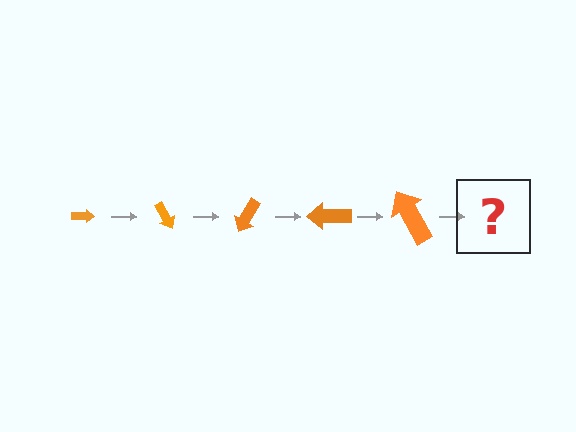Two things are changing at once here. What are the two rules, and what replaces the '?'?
The two rules are that the arrow grows larger each step and it rotates 60 degrees each step. The '?' should be an arrow, larger than the previous one and rotated 300 degrees from the start.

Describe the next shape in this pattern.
It should be an arrow, larger than the previous one and rotated 300 degrees from the start.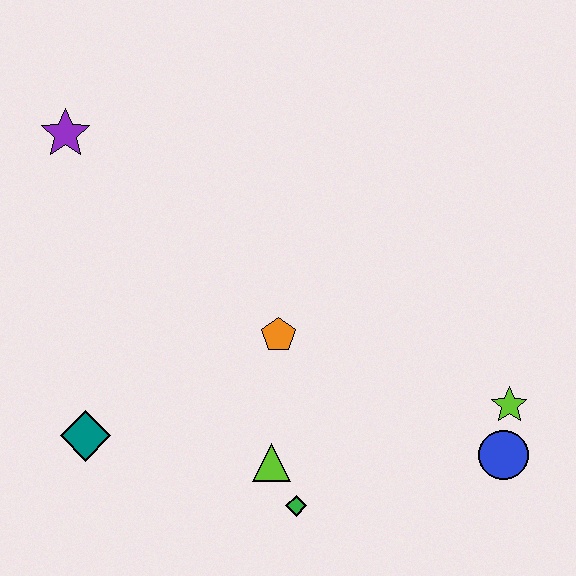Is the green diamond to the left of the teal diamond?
No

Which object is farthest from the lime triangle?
The purple star is farthest from the lime triangle.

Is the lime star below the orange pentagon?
Yes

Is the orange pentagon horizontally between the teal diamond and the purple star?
No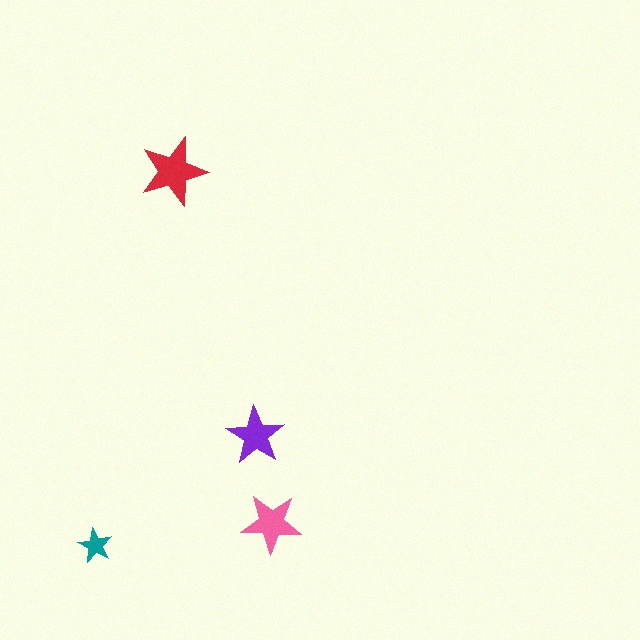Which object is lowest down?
The teal star is bottommost.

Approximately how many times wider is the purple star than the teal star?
About 1.5 times wider.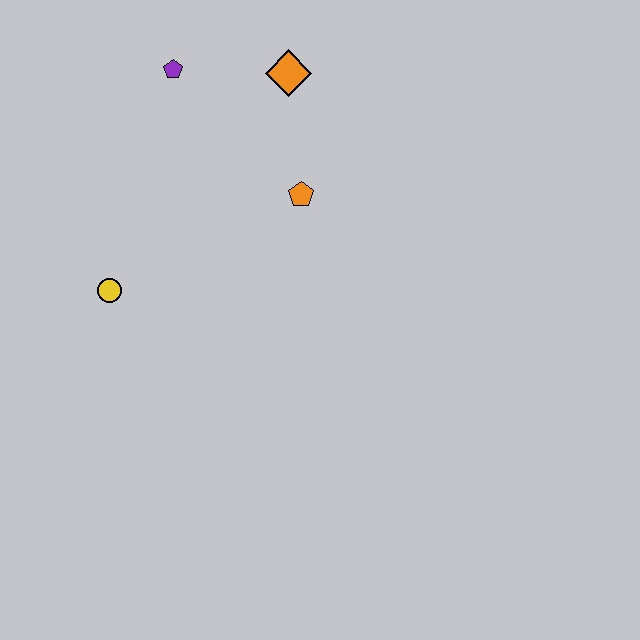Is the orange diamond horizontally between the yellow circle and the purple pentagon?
No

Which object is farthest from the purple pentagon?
The yellow circle is farthest from the purple pentagon.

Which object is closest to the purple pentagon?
The orange diamond is closest to the purple pentagon.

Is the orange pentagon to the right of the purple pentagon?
Yes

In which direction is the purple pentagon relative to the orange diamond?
The purple pentagon is to the left of the orange diamond.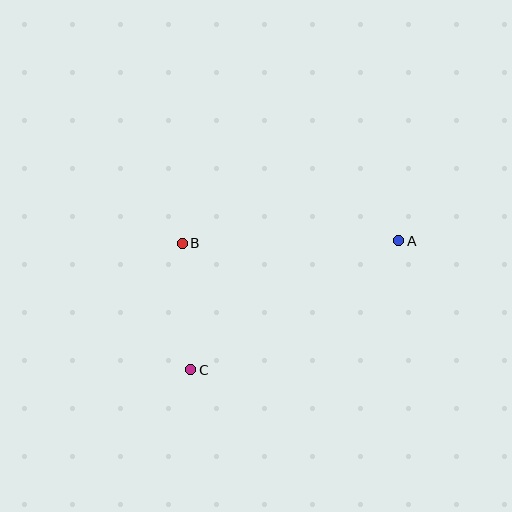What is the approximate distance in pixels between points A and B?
The distance between A and B is approximately 216 pixels.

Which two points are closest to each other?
Points B and C are closest to each other.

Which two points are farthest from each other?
Points A and C are farthest from each other.